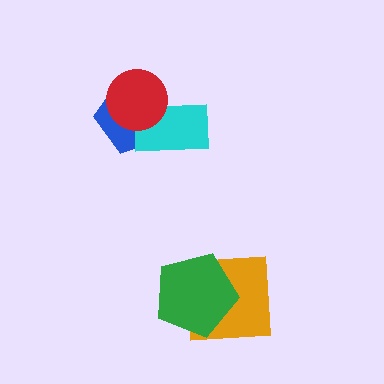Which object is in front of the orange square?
The green pentagon is in front of the orange square.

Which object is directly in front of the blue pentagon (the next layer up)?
The cyan rectangle is directly in front of the blue pentagon.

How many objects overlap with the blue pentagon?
2 objects overlap with the blue pentagon.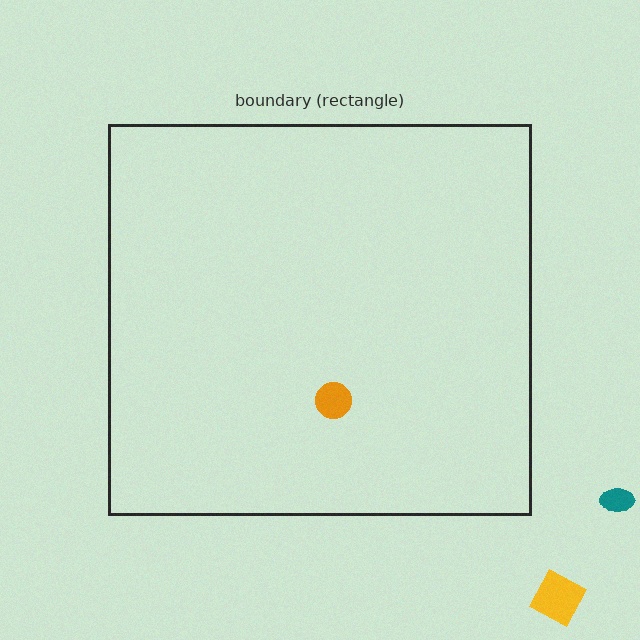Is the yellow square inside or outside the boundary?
Outside.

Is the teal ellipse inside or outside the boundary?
Outside.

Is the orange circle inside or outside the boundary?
Inside.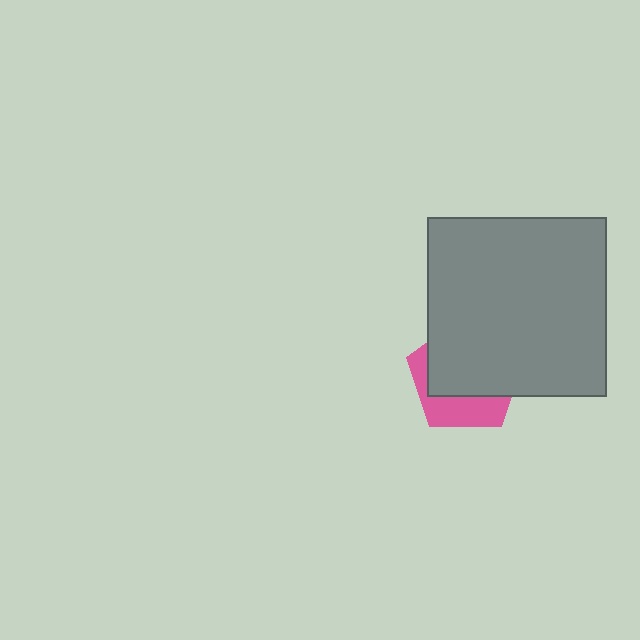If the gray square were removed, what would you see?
You would see the complete pink pentagon.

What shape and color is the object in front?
The object in front is a gray square.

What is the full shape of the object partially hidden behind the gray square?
The partially hidden object is a pink pentagon.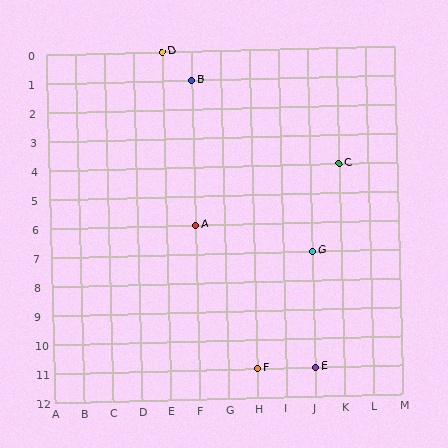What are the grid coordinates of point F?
Point F is at grid coordinates (H, 11).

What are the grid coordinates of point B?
Point B is at grid coordinates (F, 1).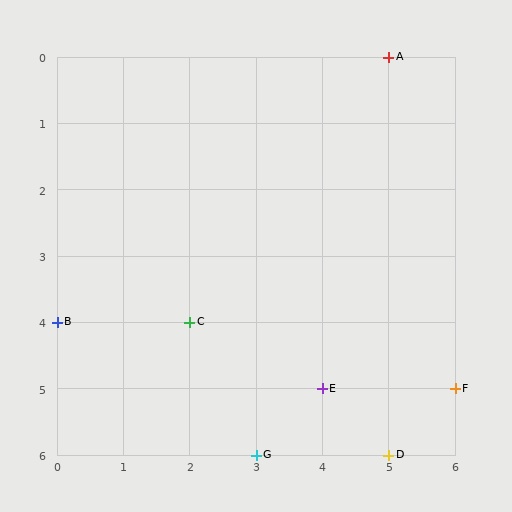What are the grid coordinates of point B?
Point B is at grid coordinates (0, 4).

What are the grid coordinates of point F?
Point F is at grid coordinates (6, 5).